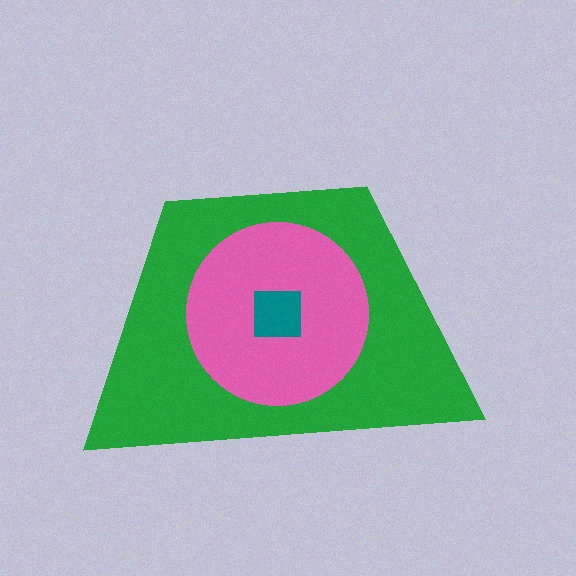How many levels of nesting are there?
3.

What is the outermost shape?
The green trapezoid.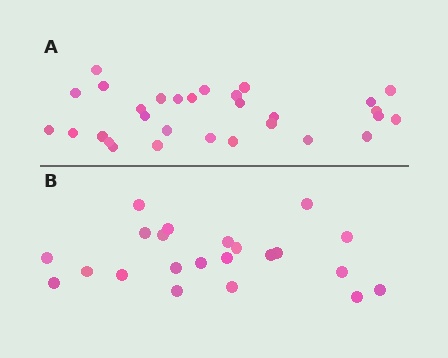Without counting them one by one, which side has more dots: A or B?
Region A (the top region) has more dots.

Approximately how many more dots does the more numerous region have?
Region A has roughly 8 or so more dots than region B.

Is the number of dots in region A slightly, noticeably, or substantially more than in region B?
Region A has noticeably more, but not dramatically so. The ratio is roughly 1.4 to 1.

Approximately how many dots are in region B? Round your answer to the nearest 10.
About 20 dots. (The exact count is 22, which rounds to 20.)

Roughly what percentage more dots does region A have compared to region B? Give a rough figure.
About 35% more.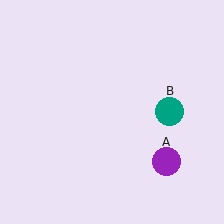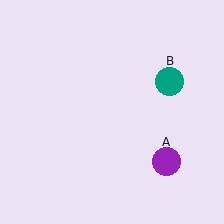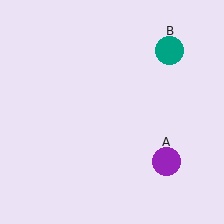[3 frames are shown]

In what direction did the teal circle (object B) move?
The teal circle (object B) moved up.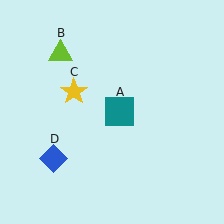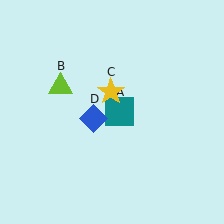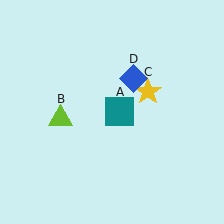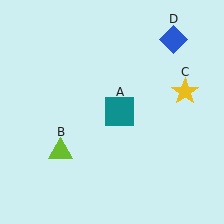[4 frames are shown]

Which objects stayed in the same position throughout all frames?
Teal square (object A) remained stationary.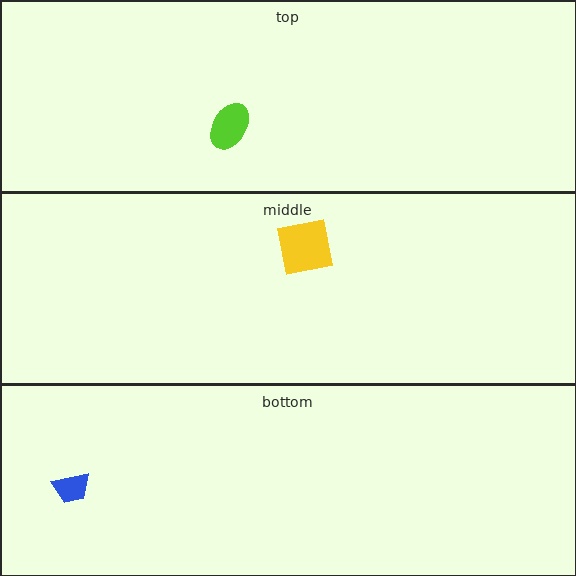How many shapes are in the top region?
1.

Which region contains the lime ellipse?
The top region.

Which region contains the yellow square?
The middle region.